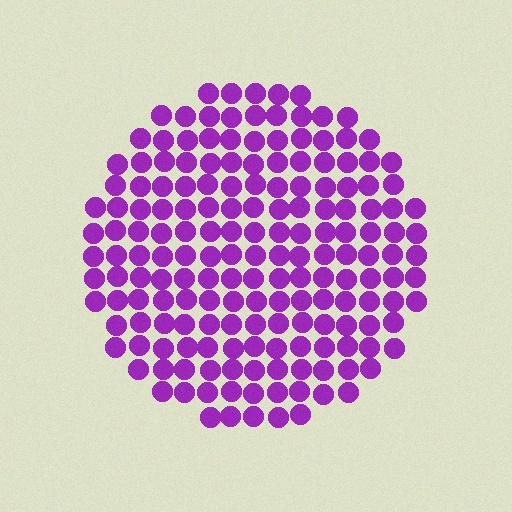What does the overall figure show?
The overall figure shows a circle.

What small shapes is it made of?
It is made of small circles.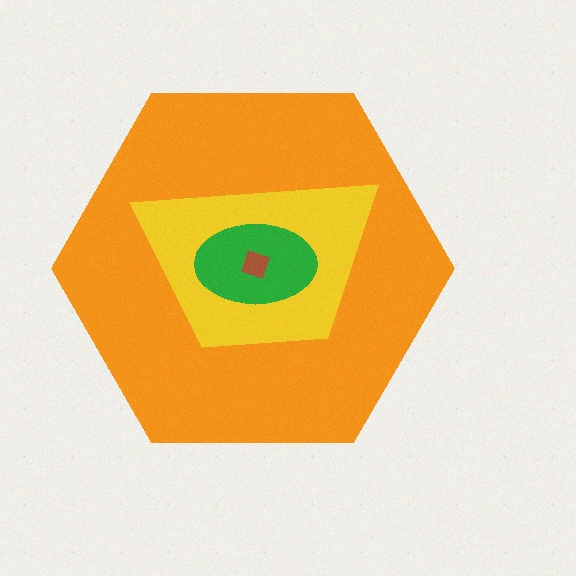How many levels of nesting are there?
4.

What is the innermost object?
The brown diamond.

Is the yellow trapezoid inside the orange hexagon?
Yes.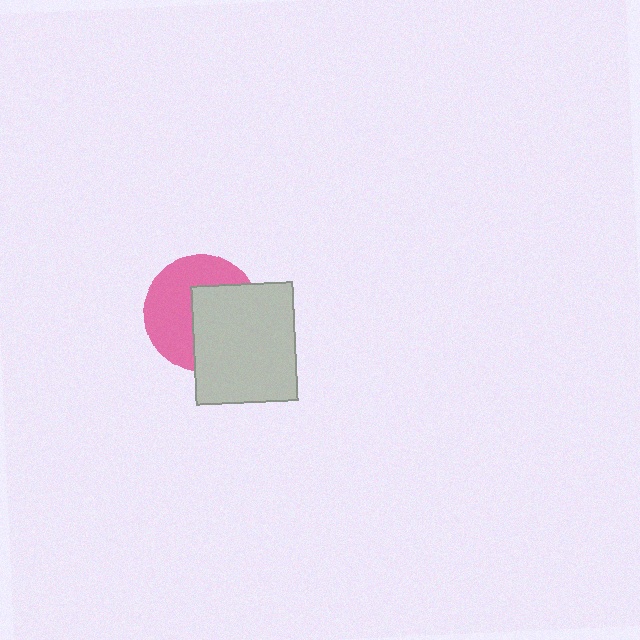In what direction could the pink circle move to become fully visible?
The pink circle could move left. That would shift it out from behind the light gray rectangle entirely.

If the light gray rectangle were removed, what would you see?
You would see the complete pink circle.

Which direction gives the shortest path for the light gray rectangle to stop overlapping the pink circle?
Moving right gives the shortest separation.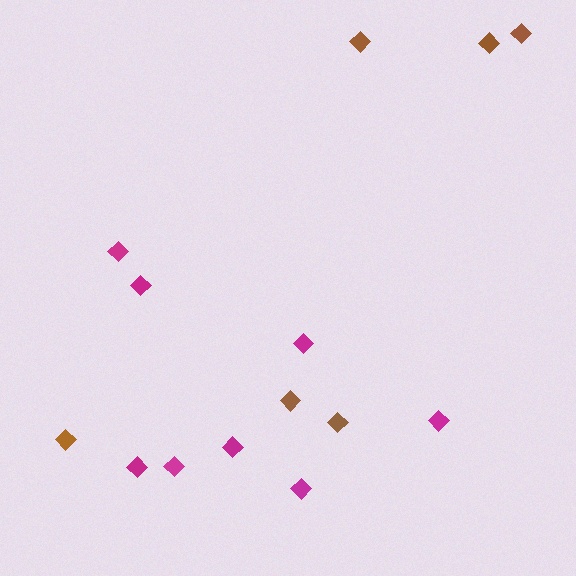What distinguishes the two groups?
There are 2 groups: one group of brown diamonds (6) and one group of magenta diamonds (8).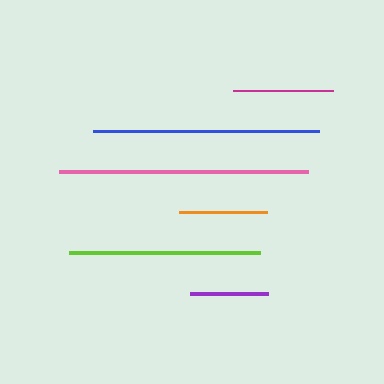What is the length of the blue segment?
The blue segment is approximately 226 pixels long.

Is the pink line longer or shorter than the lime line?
The pink line is longer than the lime line.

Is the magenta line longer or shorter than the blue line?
The blue line is longer than the magenta line.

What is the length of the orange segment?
The orange segment is approximately 88 pixels long.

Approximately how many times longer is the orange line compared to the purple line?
The orange line is approximately 1.1 times the length of the purple line.